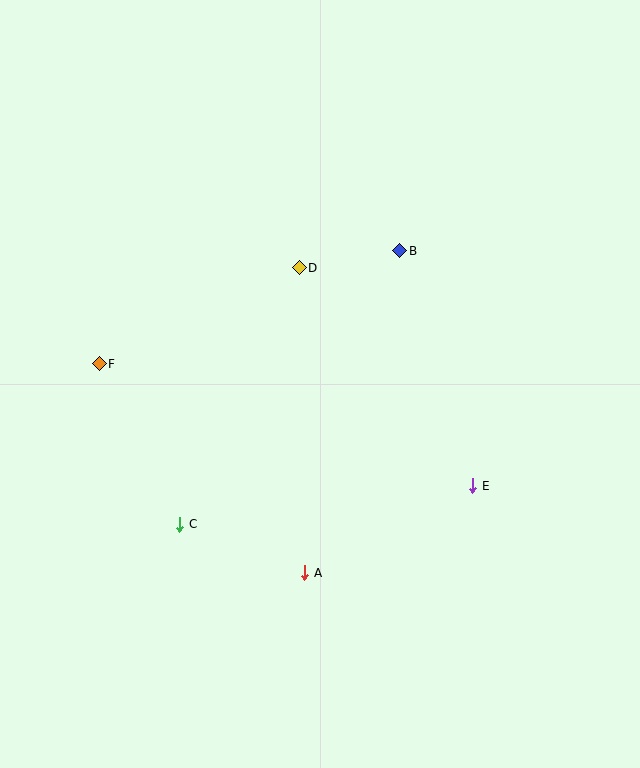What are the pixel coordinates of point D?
Point D is at (299, 268).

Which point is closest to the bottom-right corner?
Point E is closest to the bottom-right corner.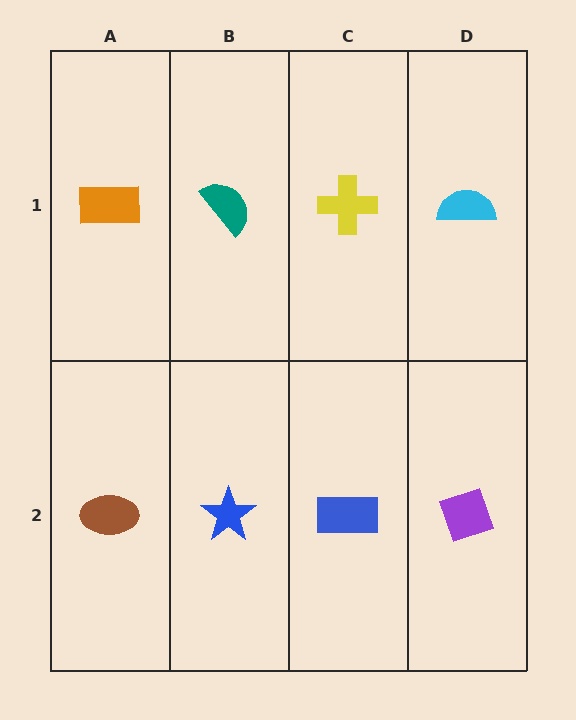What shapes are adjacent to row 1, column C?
A blue rectangle (row 2, column C), a teal semicircle (row 1, column B), a cyan semicircle (row 1, column D).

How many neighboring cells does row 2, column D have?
2.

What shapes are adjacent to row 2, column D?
A cyan semicircle (row 1, column D), a blue rectangle (row 2, column C).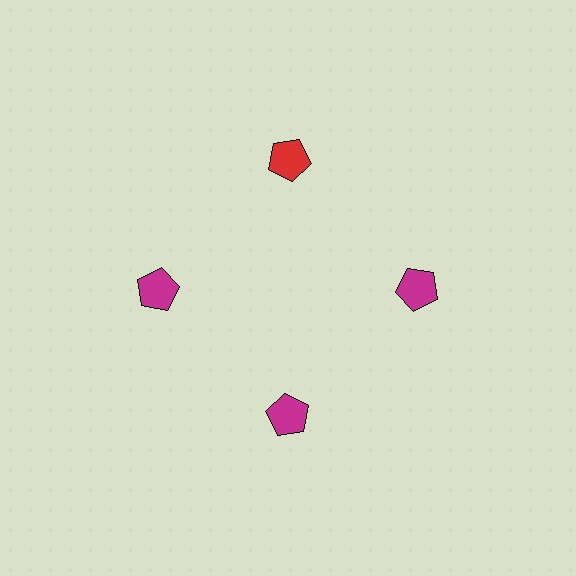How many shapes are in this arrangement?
There are 4 shapes arranged in a ring pattern.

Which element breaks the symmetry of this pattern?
The red pentagon at roughly the 12 o'clock position breaks the symmetry. All other shapes are magenta pentagons.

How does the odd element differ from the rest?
It has a different color: red instead of magenta.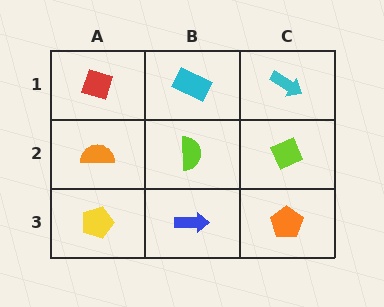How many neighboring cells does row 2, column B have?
4.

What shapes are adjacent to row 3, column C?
A lime diamond (row 2, column C), a blue arrow (row 3, column B).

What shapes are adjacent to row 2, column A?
A red diamond (row 1, column A), a yellow pentagon (row 3, column A), a lime semicircle (row 2, column B).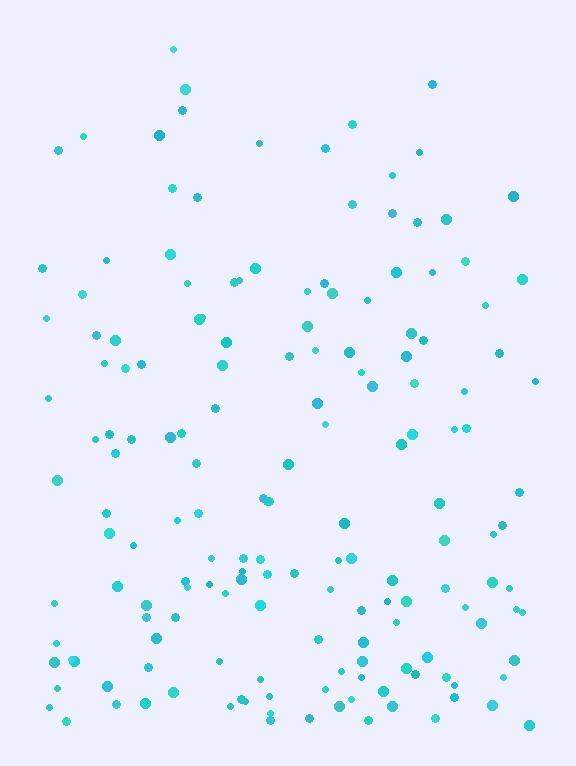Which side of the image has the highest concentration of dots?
The bottom.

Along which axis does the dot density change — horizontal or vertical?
Vertical.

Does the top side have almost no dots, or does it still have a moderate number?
Still a moderate number, just noticeably fewer than the bottom.